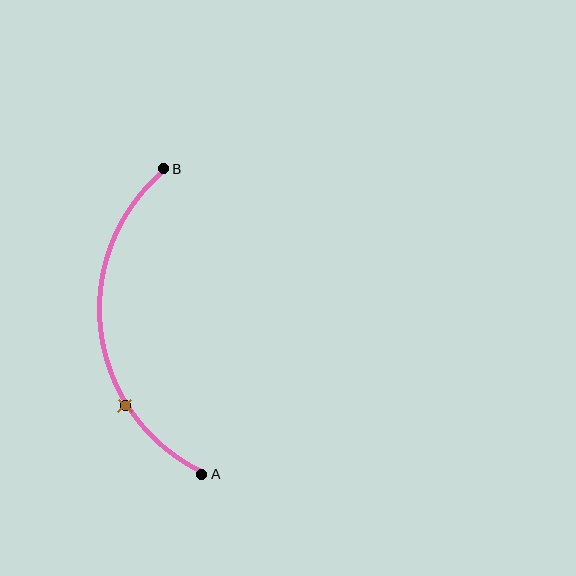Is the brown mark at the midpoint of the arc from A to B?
No. The brown mark lies on the arc but is closer to endpoint A. The arc midpoint would be at the point on the curve equidistant along the arc from both A and B.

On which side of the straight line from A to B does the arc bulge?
The arc bulges to the left of the straight line connecting A and B.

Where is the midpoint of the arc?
The arc midpoint is the point on the curve farthest from the straight line joining A and B. It sits to the left of that line.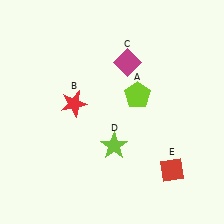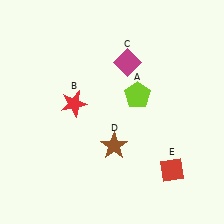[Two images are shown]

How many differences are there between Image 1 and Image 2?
There is 1 difference between the two images.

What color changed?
The star (D) changed from lime in Image 1 to brown in Image 2.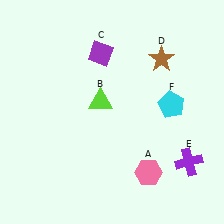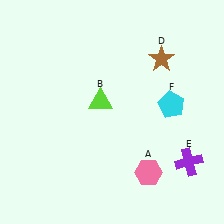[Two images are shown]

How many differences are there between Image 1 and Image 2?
There is 1 difference between the two images.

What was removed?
The purple diamond (C) was removed in Image 2.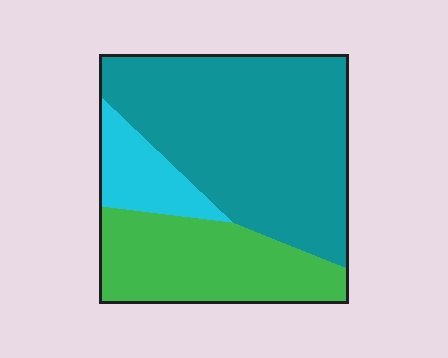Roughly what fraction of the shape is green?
Green covers roughly 30% of the shape.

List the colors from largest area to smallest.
From largest to smallest: teal, green, cyan.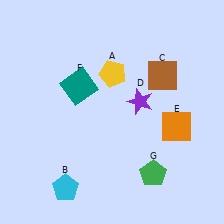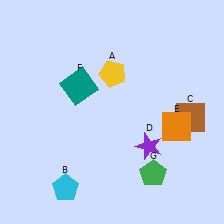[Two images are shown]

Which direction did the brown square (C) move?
The brown square (C) moved down.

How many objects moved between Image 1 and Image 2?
2 objects moved between the two images.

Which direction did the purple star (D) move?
The purple star (D) moved down.